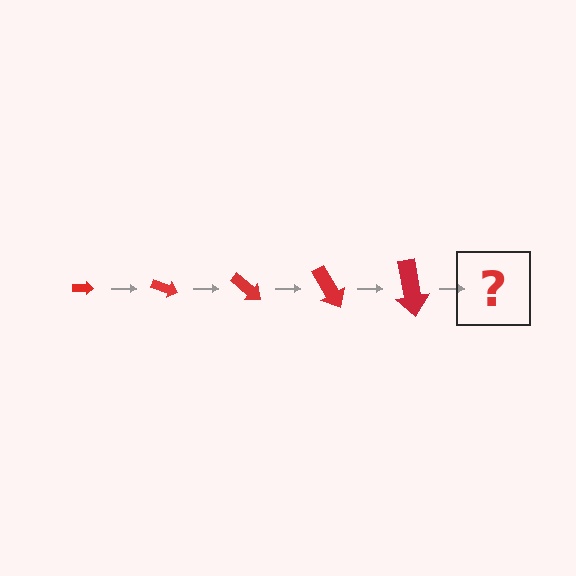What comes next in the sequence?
The next element should be an arrow, larger than the previous one and rotated 100 degrees from the start.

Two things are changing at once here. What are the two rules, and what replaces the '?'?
The two rules are that the arrow grows larger each step and it rotates 20 degrees each step. The '?' should be an arrow, larger than the previous one and rotated 100 degrees from the start.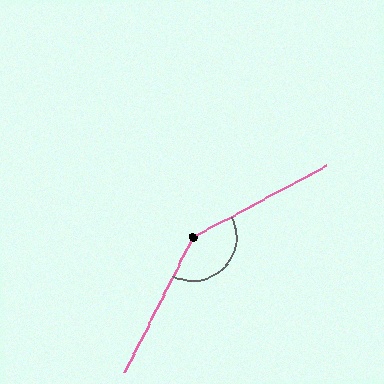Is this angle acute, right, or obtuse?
It is obtuse.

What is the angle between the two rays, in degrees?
Approximately 145 degrees.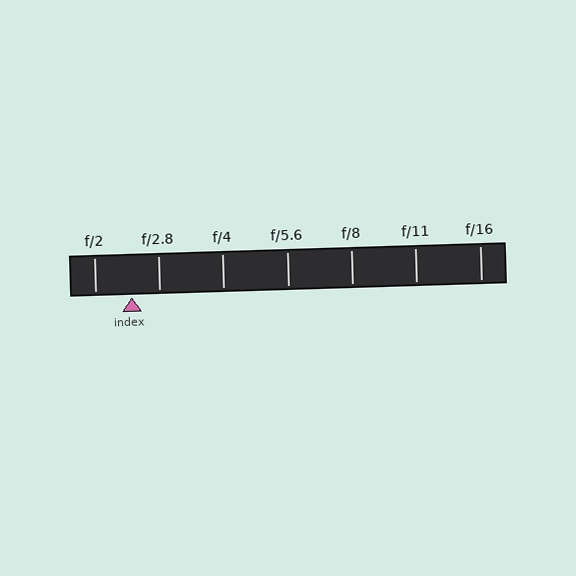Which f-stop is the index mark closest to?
The index mark is closest to f/2.8.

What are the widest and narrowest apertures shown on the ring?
The widest aperture shown is f/2 and the narrowest is f/16.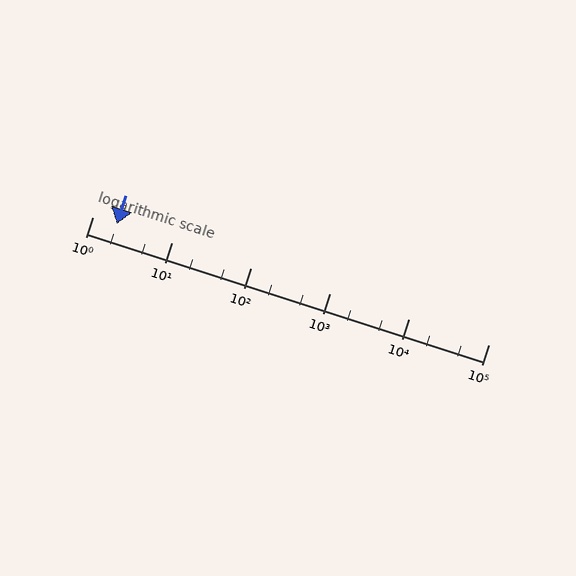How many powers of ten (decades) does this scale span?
The scale spans 5 decades, from 1 to 100000.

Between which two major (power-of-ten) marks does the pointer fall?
The pointer is between 1 and 10.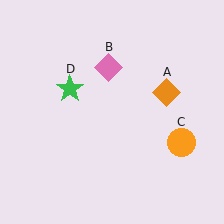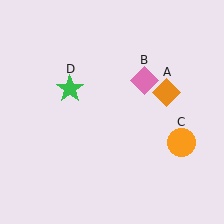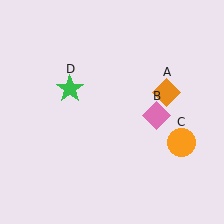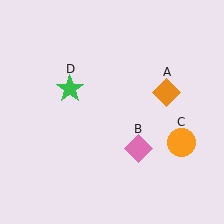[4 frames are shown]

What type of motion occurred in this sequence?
The pink diamond (object B) rotated clockwise around the center of the scene.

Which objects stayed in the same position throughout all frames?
Orange diamond (object A) and orange circle (object C) and green star (object D) remained stationary.